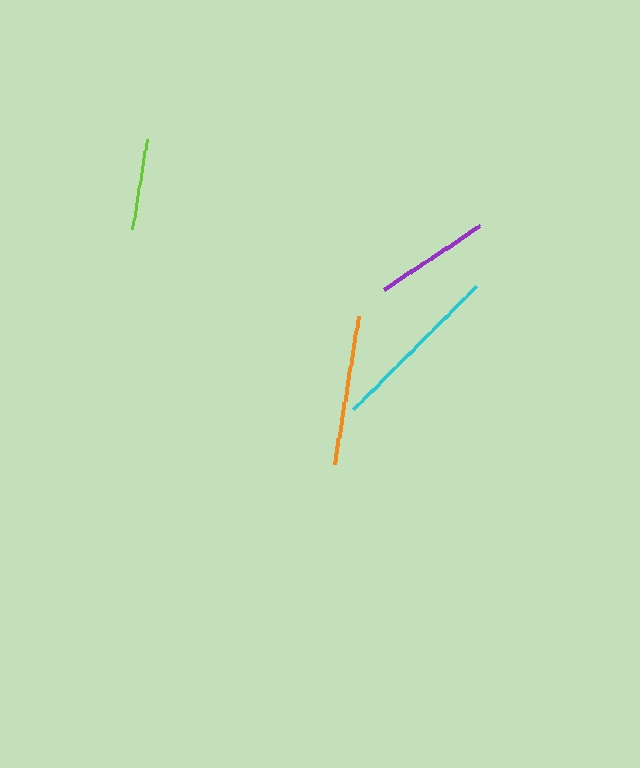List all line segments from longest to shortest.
From longest to shortest: cyan, orange, purple, lime.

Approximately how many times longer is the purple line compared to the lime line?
The purple line is approximately 1.3 times the length of the lime line.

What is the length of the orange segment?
The orange segment is approximately 150 pixels long.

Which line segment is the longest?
The cyan line is the longest at approximately 173 pixels.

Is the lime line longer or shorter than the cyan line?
The cyan line is longer than the lime line.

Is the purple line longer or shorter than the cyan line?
The cyan line is longer than the purple line.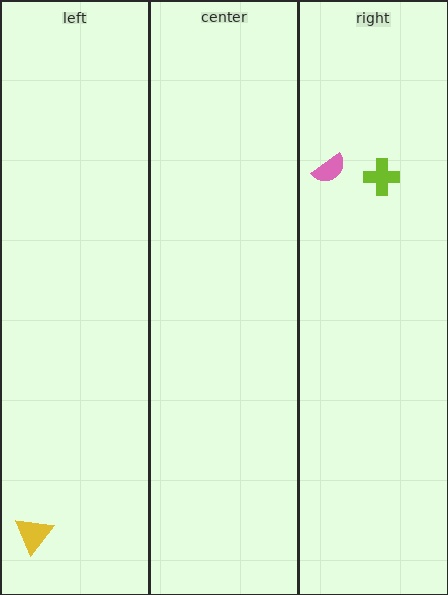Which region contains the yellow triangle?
The left region.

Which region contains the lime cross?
The right region.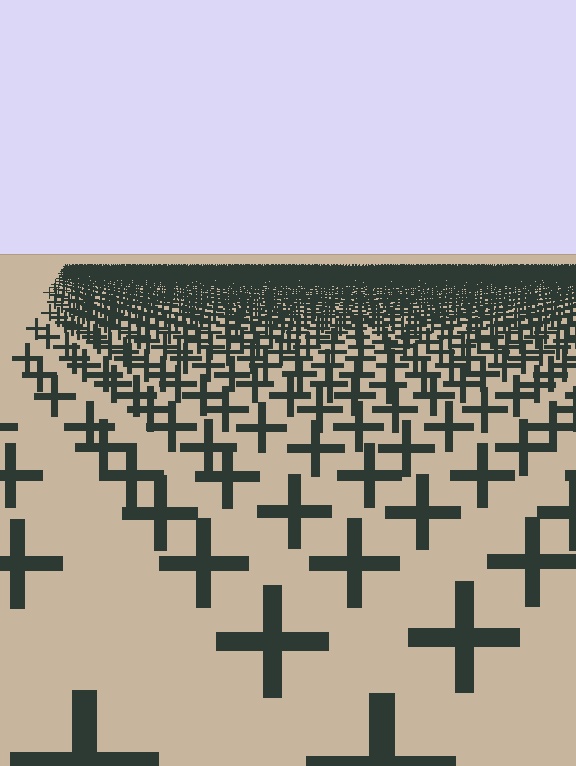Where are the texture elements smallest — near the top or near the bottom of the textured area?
Near the top.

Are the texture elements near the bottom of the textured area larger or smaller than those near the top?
Larger. Near the bottom, elements are closer to the viewer and appear at a bigger on-screen size.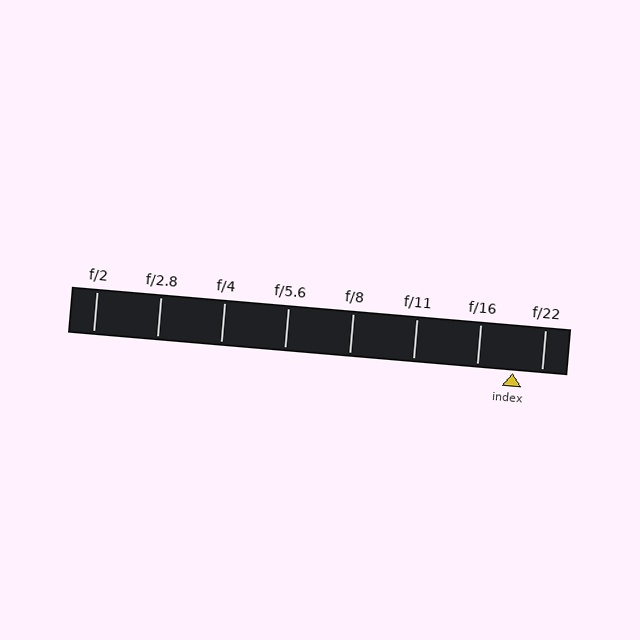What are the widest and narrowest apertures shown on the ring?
The widest aperture shown is f/2 and the narrowest is f/22.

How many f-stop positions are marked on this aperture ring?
There are 8 f-stop positions marked.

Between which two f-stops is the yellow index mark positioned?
The index mark is between f/16 and f/22.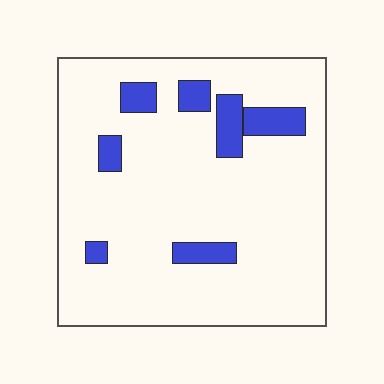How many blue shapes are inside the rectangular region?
7.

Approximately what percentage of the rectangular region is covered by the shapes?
Approximately 10%.